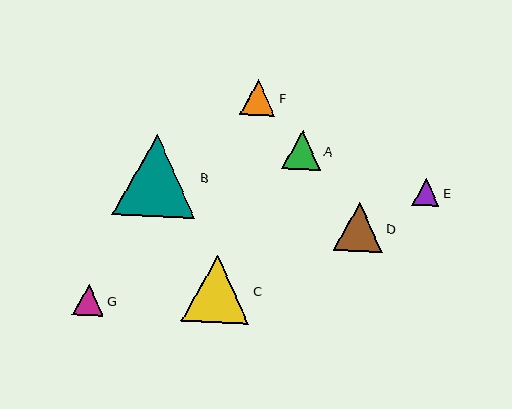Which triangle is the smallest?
Triangle E is the smallest with a size of approximately 27 pixels.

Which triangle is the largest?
Triangle B is the largest with a size of approximately 83 pixels.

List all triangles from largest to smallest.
From largest to smallest: B, C, D, A, F, G, E.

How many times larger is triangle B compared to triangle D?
Triangle B is approximately 1.7 times the size of triangle D.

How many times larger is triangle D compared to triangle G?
Triangle D is approximately 1.5 times the size of triangle G.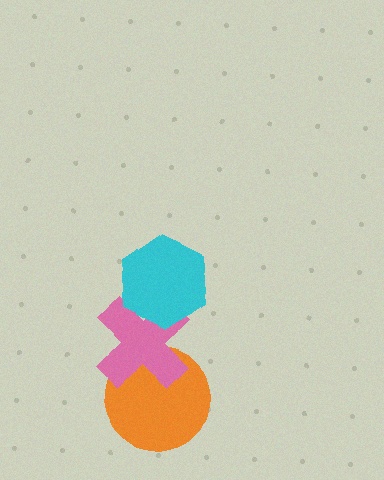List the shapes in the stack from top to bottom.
From top to bottom: the cyan hexagon, the pink cross, the orange circle.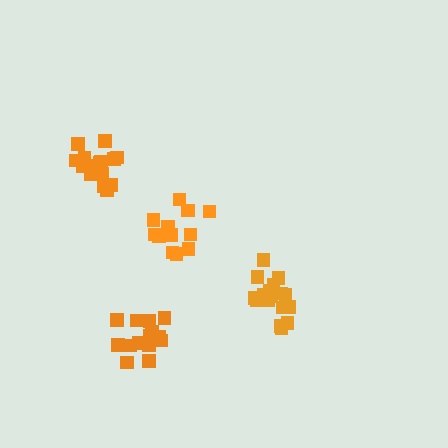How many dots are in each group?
Group 1: 13 dots, Group 2: 18 dots, Group 3: 15 dots, Group 4: 18 dots (64 total).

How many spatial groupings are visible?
There are 4 spatial groupings.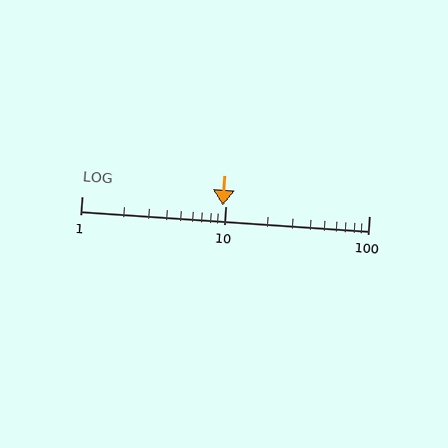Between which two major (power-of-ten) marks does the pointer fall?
The pointer is between 1 and 10.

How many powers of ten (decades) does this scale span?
The scale spans 2 decades, from 1 to 100.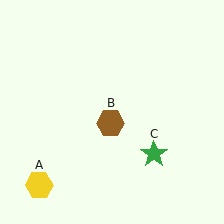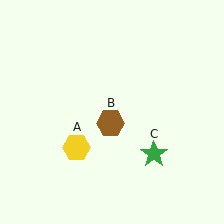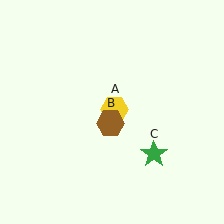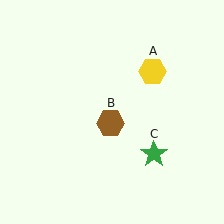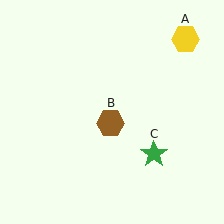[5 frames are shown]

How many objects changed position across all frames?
1 object changed position: yellow hexagon (object A).